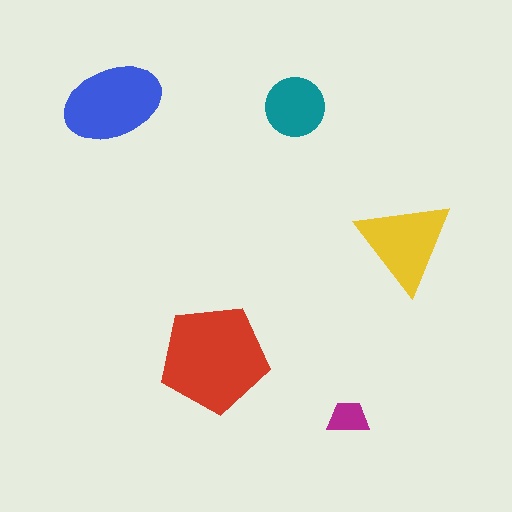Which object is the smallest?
The magenta trapezoid.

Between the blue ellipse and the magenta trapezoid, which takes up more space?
The blue ellipse.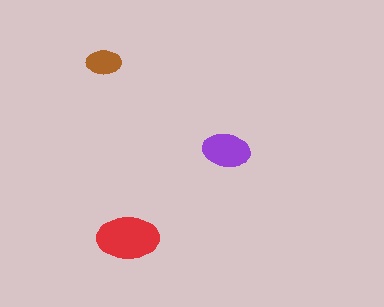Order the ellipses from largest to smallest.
the red one, the purple one, the brown one.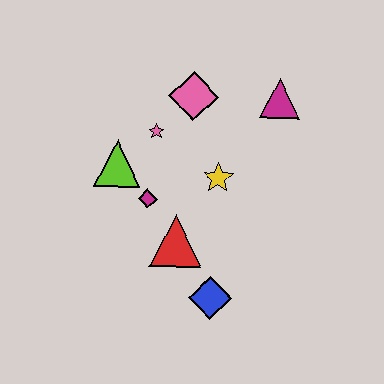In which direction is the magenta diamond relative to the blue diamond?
The magenta diamond is above the blue diamond.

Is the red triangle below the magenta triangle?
Yes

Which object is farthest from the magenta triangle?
The blue diamond is farthest from the magenta triangle.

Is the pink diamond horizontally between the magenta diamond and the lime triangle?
No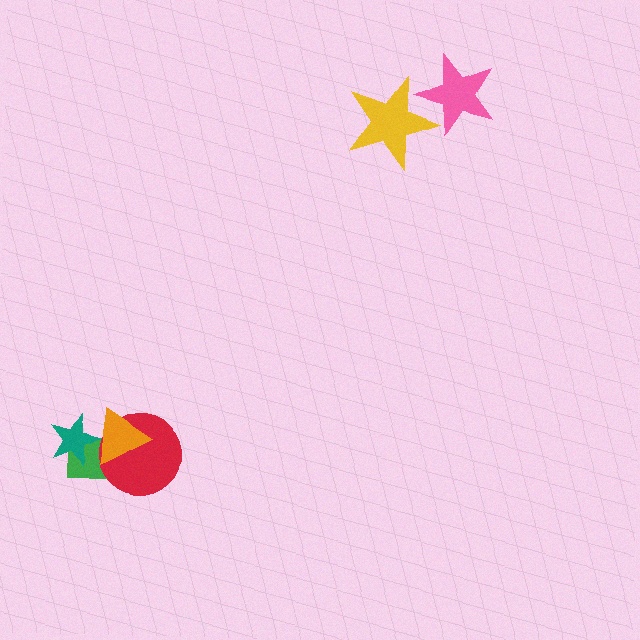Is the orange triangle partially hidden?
No, no other shape covers it.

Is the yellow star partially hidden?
Yes, it is partially covered by another shape.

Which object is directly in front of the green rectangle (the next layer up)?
The red circle is directly in front of the green rectangle.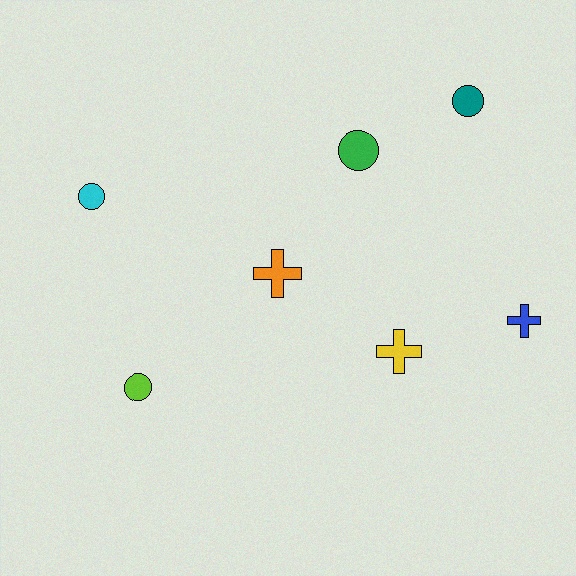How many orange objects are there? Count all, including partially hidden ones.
There is 1 orange object.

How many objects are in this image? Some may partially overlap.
There are 7 objects.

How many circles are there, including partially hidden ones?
There are 4 circles.